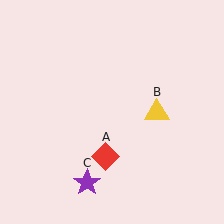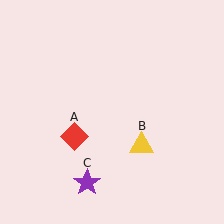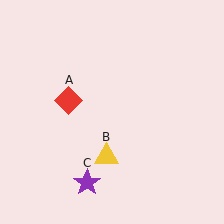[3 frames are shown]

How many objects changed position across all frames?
2 objects changed position: red diamond (object A), yellow triangle (object B).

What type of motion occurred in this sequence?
The red diamond (object A), yellow triangle (object B) rotated clockwise around the center of the scene.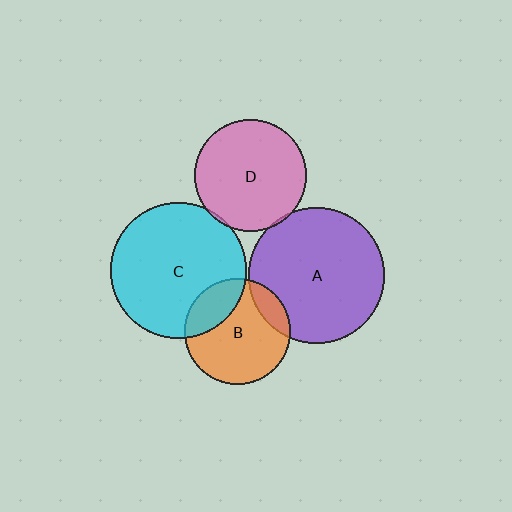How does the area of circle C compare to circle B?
Approximately 1.6 times.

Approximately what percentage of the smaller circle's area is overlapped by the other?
Approximately 25%.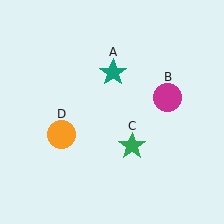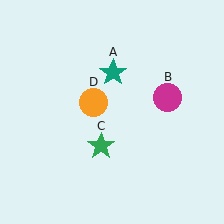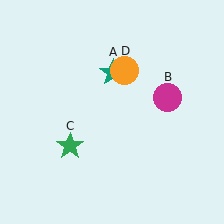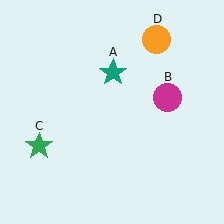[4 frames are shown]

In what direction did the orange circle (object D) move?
The orange circle (object D) moved up and to the right.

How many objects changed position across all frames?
2 objects changed position: green star (object C), orange circle (object D).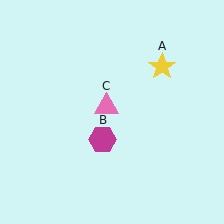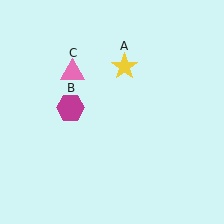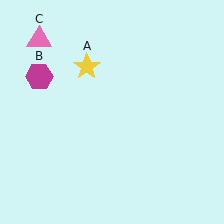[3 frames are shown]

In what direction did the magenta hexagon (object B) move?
The magenta hexagon (object B) moved up and to the left.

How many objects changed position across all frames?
3 objects changed position: yellow star (object A), magenta hexagon (object B), pink triangle (object C).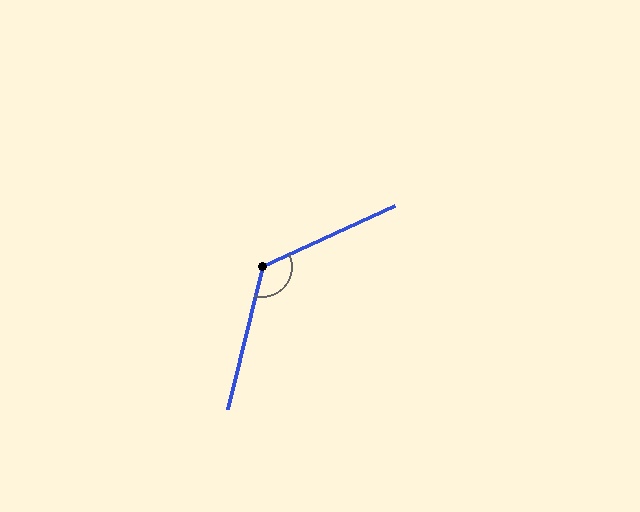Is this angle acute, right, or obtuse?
It is obtuse.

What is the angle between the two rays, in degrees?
Approximately 128 degrees.